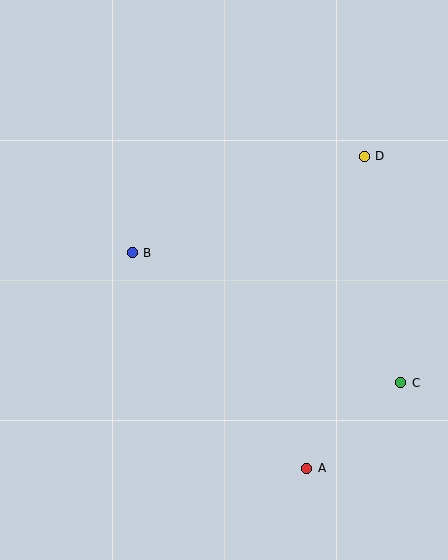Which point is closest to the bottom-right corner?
Point A is closest to the bottom-right corner.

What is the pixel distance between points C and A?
The distance between C and A is 127 pixels.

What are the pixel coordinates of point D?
Point D is at (364, 156).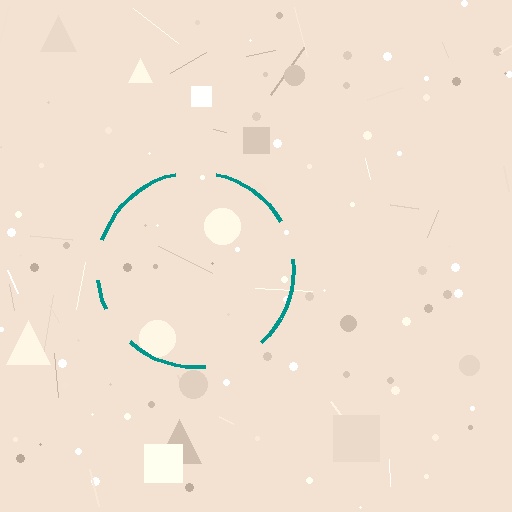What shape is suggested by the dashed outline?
The dashed outline suggests a circle.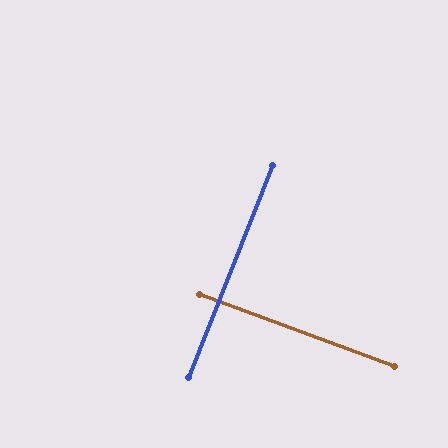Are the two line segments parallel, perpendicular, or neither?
Perpendicular — they meet at approximately 89°.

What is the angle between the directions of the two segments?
Approximately 89 degrees.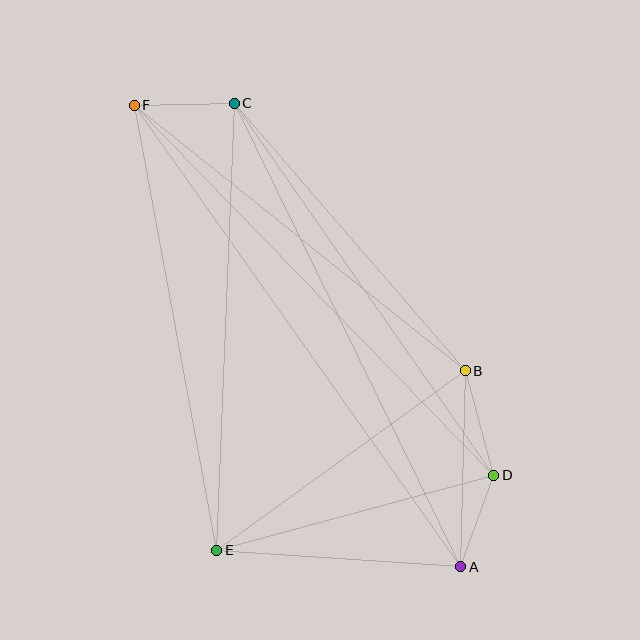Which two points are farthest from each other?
Points A and F are farthest from each other.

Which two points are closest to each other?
Points A and D are closest to each other.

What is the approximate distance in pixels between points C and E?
The distance between C and E is approximately 447 pixels.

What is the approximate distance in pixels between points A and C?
The distance between A and C is approximately 516 pixels.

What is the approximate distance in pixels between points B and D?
The distance between B and D is approximately 108 pixels.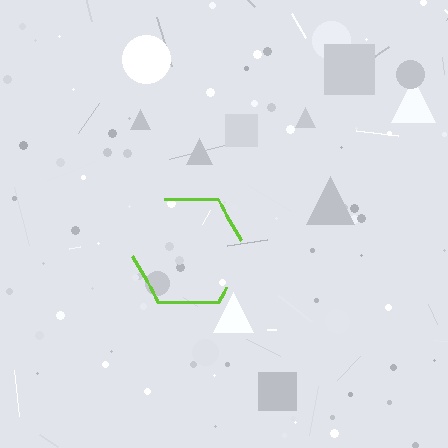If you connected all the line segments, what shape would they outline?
They would outline a hexagon.